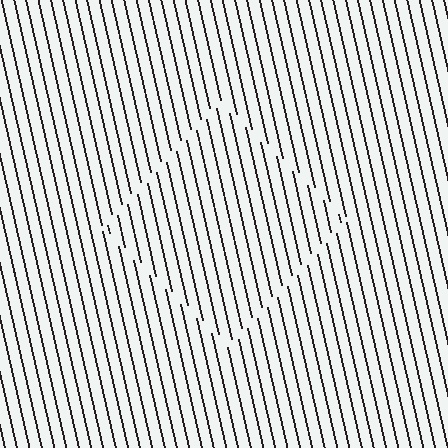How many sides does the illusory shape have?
4 sides — the line-ends trace a square.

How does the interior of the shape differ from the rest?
The interior of the shape contains the same grating, shifted by half a period — the contour is defined by the phase discontinuity where line-ends from the inner and outer gratings abut.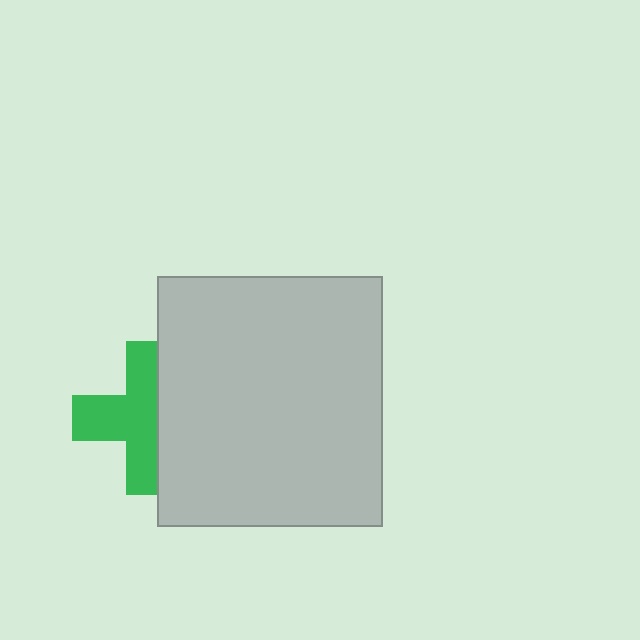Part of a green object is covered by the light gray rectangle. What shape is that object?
It is a cross.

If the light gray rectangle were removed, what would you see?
You would see the complete green cross.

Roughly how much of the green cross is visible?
About half of it is visible (roughly 62%).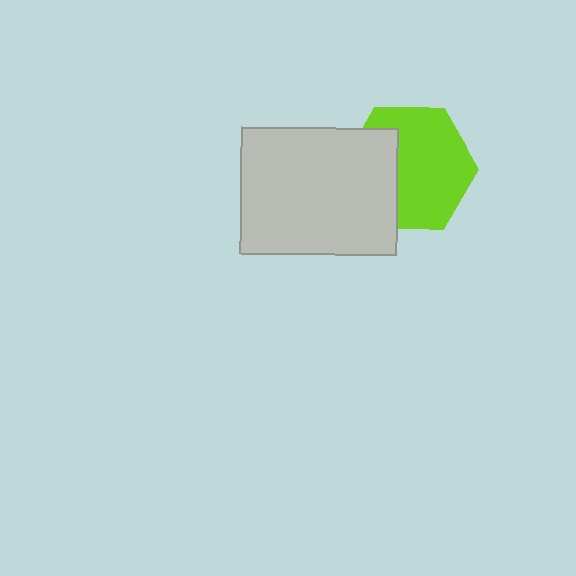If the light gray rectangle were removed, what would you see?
You would see the complete lime hexagon.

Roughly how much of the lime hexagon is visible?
About half of it is visible (roughly 65%).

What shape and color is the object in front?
The object in front is a light gray rectangle.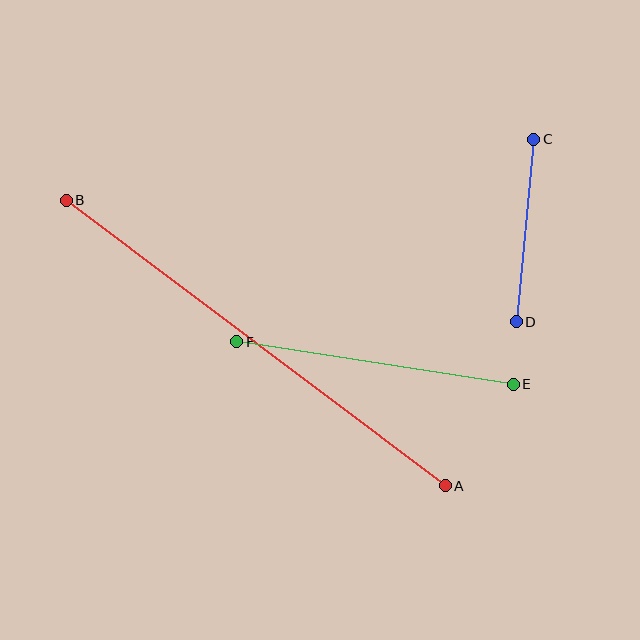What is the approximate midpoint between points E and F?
The midpoint is at approximately (375, 363) pixels.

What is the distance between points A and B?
The distance is approximately 475 pixels.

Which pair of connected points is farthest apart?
Points A and B are farthest apart.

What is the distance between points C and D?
The distance is approximately 183 pixels.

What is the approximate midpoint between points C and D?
The midpoint is at approximately (525, 231) pixels.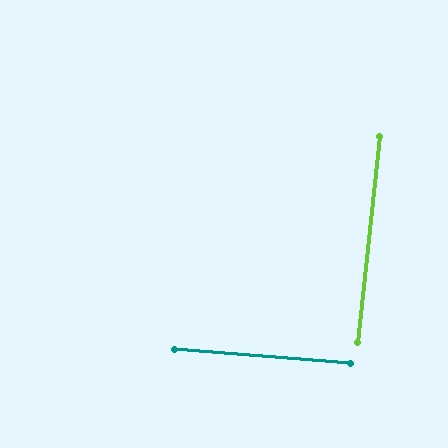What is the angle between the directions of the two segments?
Approximately 88 degrees.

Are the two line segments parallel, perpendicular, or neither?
Perpendicular — they meet at approximately 88°.